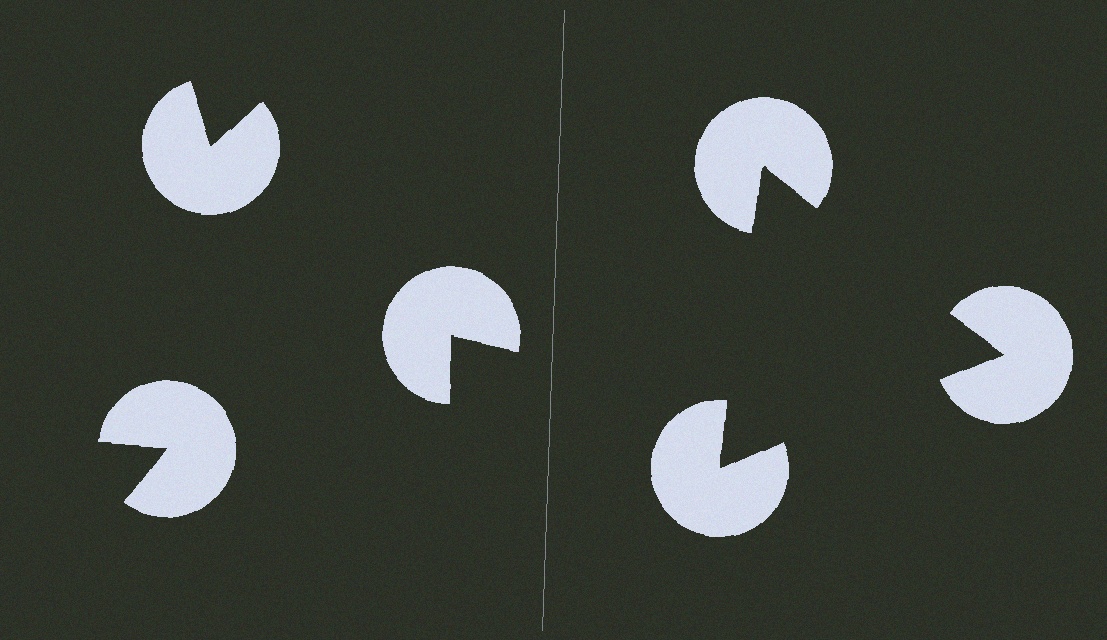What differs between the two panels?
The pac-man discs are positioned identically on both sides; only the wedge orientations differ. On the right they align to a triangle; on the left they are misaligned.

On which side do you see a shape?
An illusory triangle appears on the right side. On the left side the wedge cuts are rotated, so no coherent shape forms.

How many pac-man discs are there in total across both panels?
6 — 3 on each side.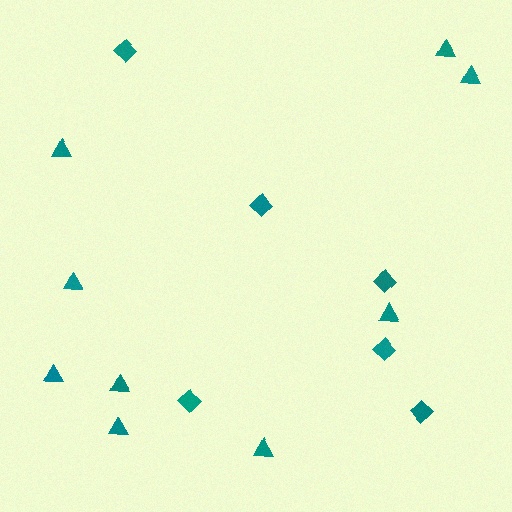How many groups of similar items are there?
There are 2 groups: one group of diamonds (6) and one group of triangles (9).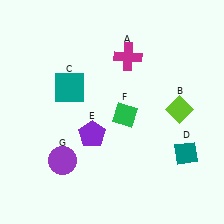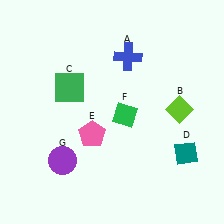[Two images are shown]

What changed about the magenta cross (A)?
In Image 1, A is magenta. In Image 2, it changed to blue.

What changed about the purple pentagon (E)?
In Image 1, E is purple. In Image 2, it changed to pink.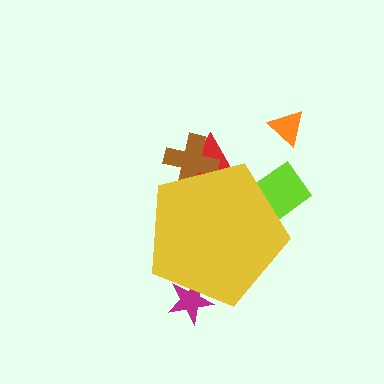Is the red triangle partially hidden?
Yes, the red triangle is partially hidden behind the yellow pentagon.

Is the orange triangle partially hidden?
No, the orange triangle is fully visible.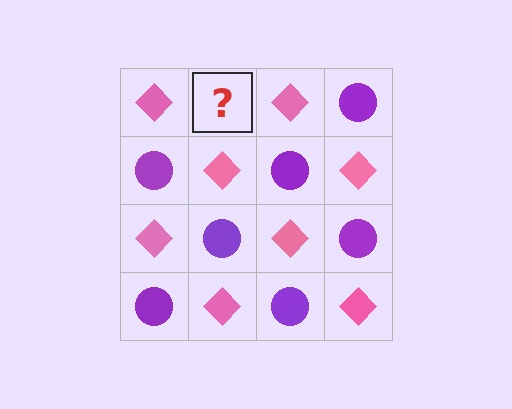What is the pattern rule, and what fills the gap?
The rule is that it alternates pink diamond and purple circle in a checkerboard pattern. The gap should be filled with a purple circle.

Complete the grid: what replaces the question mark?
The question mark should be replaced with a purple circle.